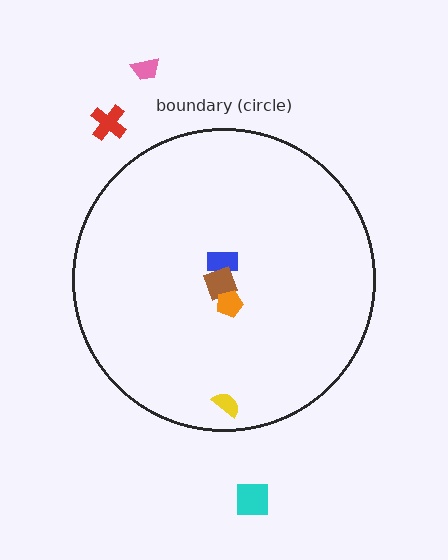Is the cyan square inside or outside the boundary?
Outside.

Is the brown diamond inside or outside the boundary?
Inside.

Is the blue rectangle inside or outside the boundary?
Inside.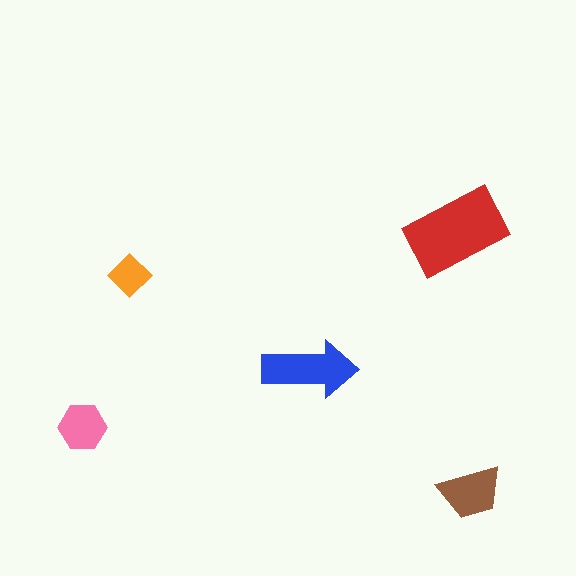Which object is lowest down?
The brown trapezoid is bottommost.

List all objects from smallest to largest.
The orange diamond, the pink hexagon, the brown trapezoid, the blue arrow, the red rectangle.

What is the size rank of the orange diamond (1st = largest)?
5th.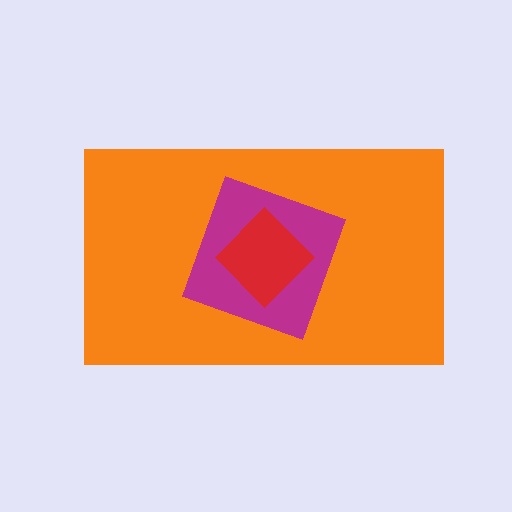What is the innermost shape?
The red diamond.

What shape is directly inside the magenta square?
The red diamond.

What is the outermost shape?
The orange rectangle.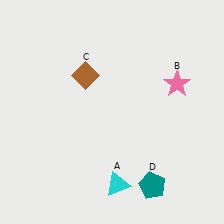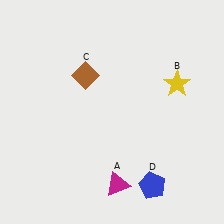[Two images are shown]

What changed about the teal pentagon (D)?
In Image 1, D is teal. In Image 2, it changed to blue.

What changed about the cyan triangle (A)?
In Image 1, A is cyan. In Image 2, it changed to magenta.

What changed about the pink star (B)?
In Image 1, B is pink. In Image 2, it changed to yellow.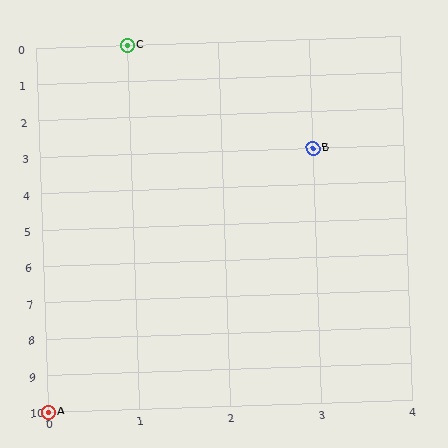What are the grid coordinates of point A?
Point A is at grid coordinates (0, 10).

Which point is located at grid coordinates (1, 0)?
Point C is at (1, 0).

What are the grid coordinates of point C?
Point C is at grid coordinates (1, 0).